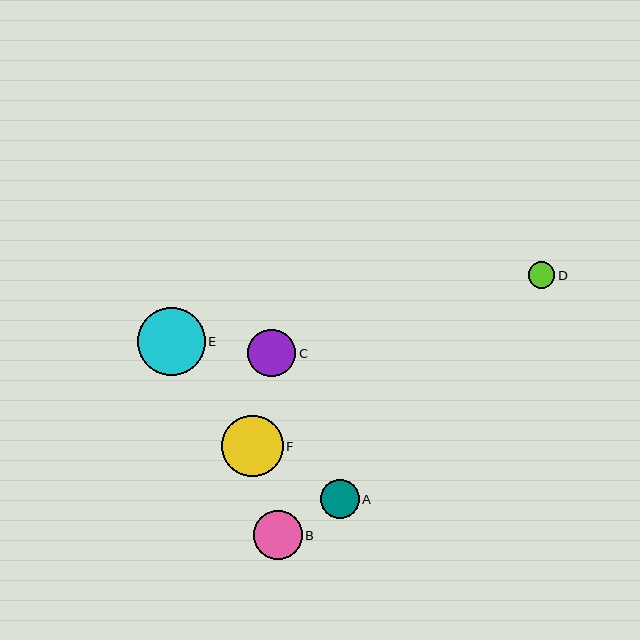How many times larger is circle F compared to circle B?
Circle F is approximately 1.3 times the size of circle B.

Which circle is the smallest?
Circle D is the smallest with a size of approximately 27 pixels.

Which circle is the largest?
Circle E is the largest with a size of approximately 68 pixels.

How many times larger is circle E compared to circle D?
Circle E is approximately 2.6 times the size of circle D.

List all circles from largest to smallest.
From largest to smallest: E, F, B, C, A, D.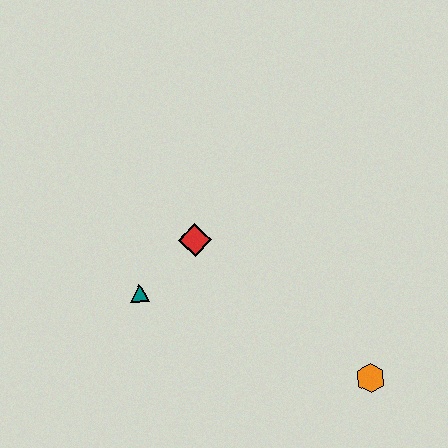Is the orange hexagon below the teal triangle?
Yes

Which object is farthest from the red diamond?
The orange hexagon is farthest from the red diamond.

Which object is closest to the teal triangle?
The red diamond is closest to the teal triangle.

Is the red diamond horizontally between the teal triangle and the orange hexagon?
Yes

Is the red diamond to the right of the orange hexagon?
No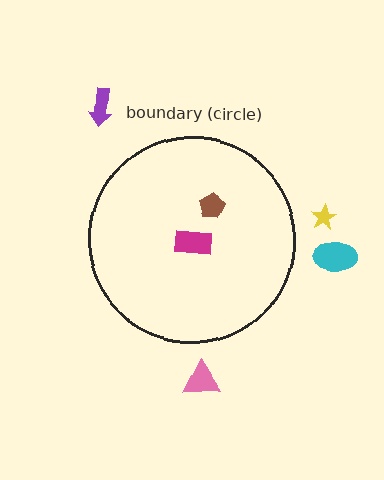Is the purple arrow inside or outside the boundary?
Outside.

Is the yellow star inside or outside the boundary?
Outside.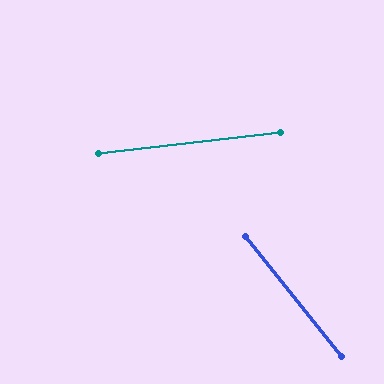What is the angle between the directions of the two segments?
Approximately 58 degrees.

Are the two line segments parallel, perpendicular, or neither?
Neither parallel nor perpendicular — they differ by about 58°.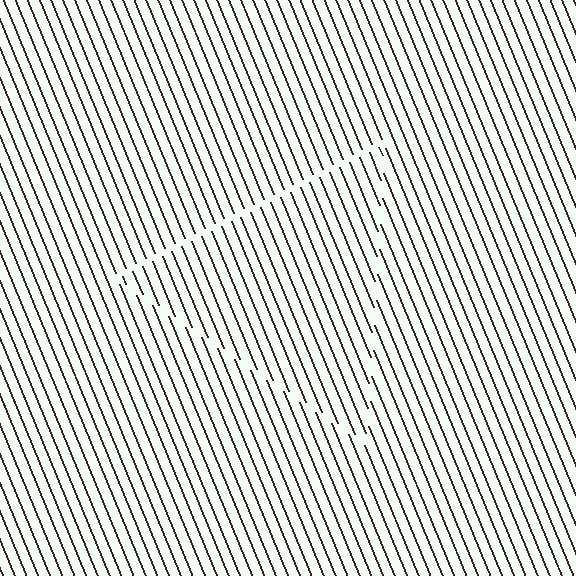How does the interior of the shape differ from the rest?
The interior of the shape contains the same grating, shifted by half a period — the contour is defined by the phase discontinuity where line-ends from the inner and outer gratings abut.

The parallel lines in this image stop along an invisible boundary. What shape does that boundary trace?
An illusory triangle. The interior of the shape contains the same grating, shifted by half a period — the contour is defined by the phase discontinuity where line-ends from the inner and outer gratings abut.